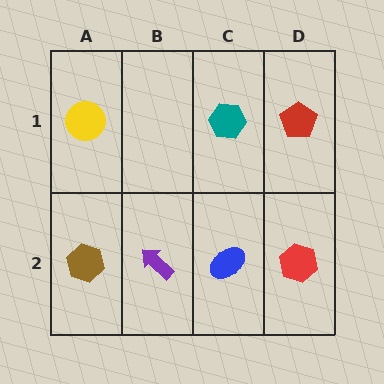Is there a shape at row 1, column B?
No, that cell is empty.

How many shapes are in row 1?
3 shapes.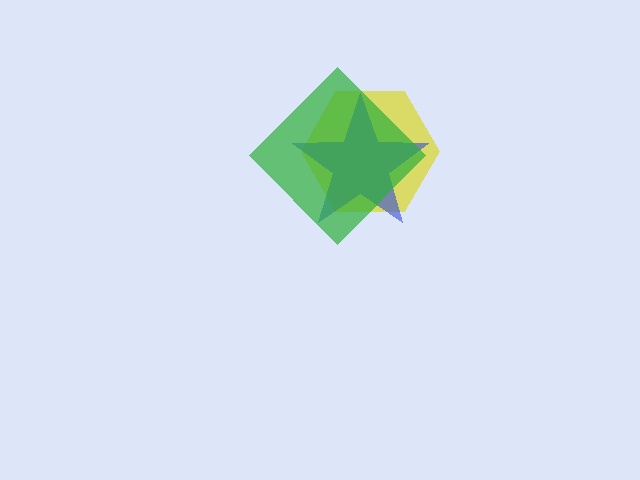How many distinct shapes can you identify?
There are 3 distinct shapes: a yellow hexagon, a blue star, a green diamond.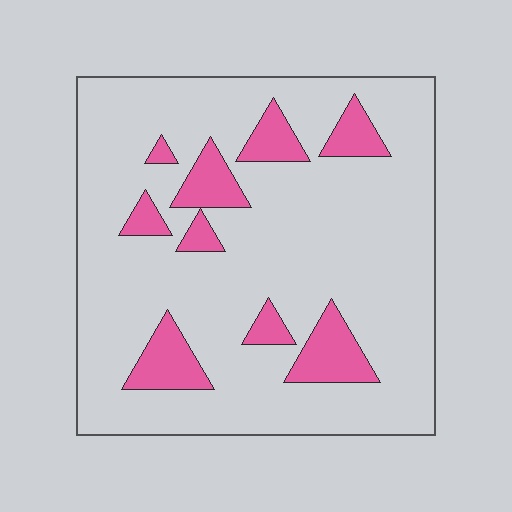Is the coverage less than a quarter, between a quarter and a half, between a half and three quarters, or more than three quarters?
Less than a quarter.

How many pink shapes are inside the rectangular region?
9.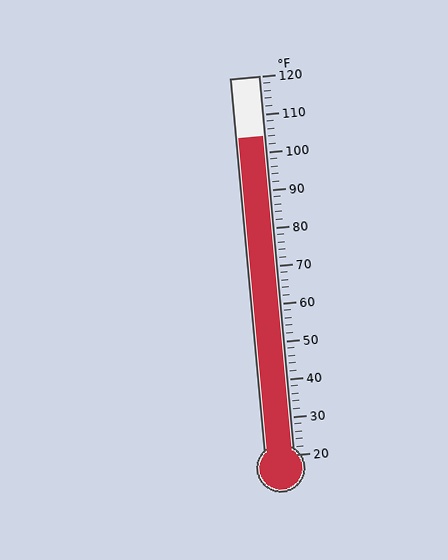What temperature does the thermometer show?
The thermometer shows approximately 104°F.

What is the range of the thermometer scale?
The thermometer scale ranges from 20°F to 120°F.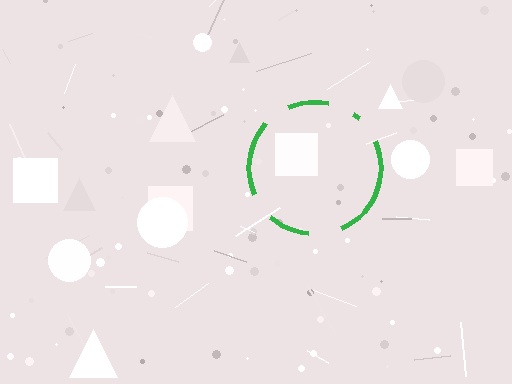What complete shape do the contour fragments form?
The contour fragments form a circle.